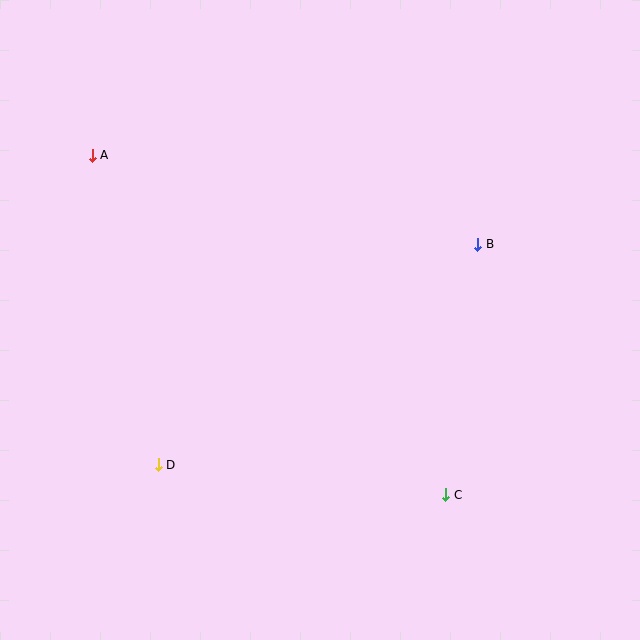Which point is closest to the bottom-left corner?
Point D is closest to the bottom-left corner.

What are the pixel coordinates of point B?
Point B is at (478, 244).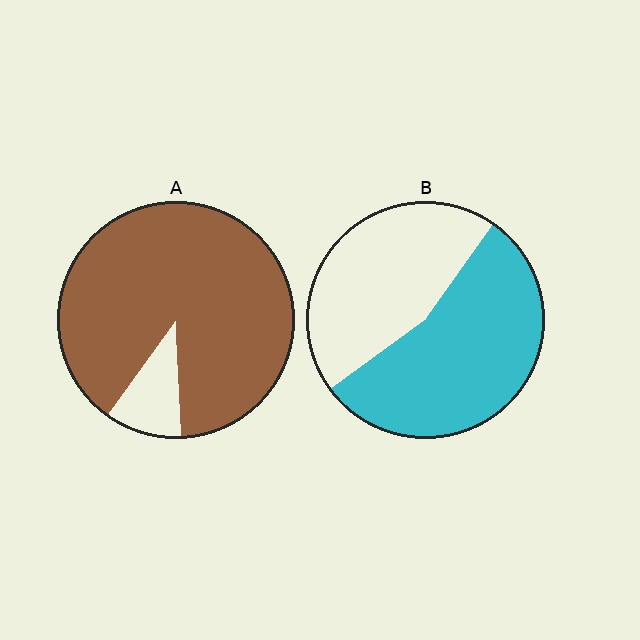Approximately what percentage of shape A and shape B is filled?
A is approximately 90% and B is approximately 55%.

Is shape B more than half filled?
Yes.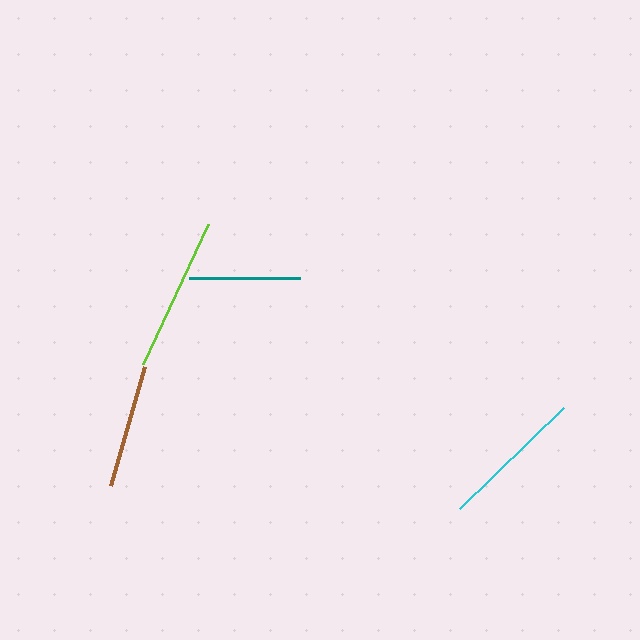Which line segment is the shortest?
The teal line is the shortest at approximately 110 pixels.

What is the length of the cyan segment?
The cyan segment is approximately 144 pixels long.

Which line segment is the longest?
The lime line is the longest at approximately 154 pixels.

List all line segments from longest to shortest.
From longest to shortest: lime, cyan, brown, teal.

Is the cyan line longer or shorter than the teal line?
The cyan line is longer than the teal line.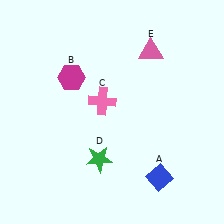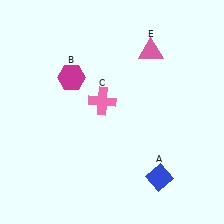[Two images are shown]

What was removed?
The green star (D) was removed in Image 2.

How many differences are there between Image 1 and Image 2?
There is 1 difference between the two images.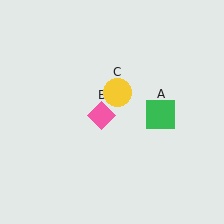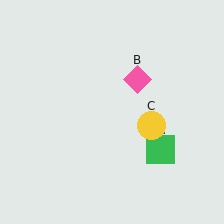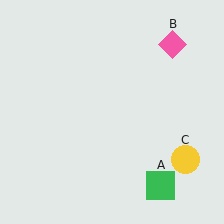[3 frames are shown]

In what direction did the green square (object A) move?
The green square (object A) moved down.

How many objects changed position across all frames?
3 objects changed position: green square (object A), pink diamond (object B), yellow circle (object C).